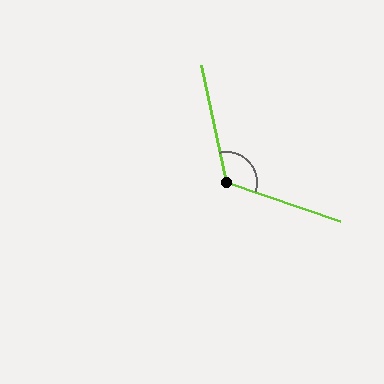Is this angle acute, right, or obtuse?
It is obtuse.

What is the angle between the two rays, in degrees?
Approximately 121 degrees.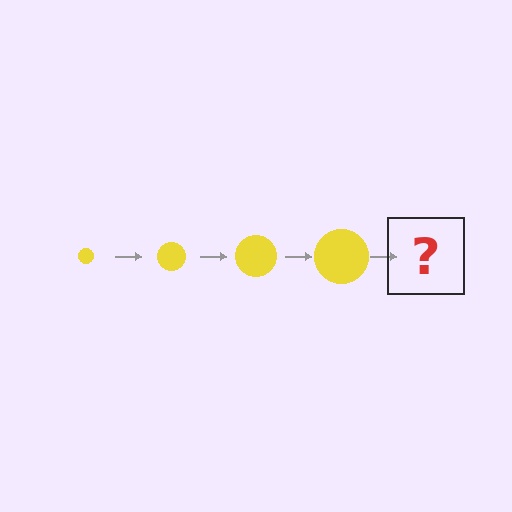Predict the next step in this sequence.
The next step is a yellow circle, larger than the previous one.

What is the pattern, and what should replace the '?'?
The pattern is that the circle gets progressively larger each step. The '?' should be a yellow circle, larger than the previous one.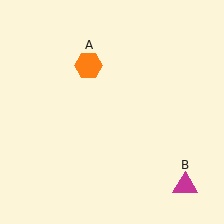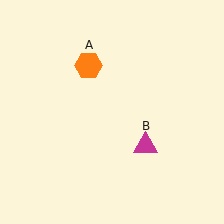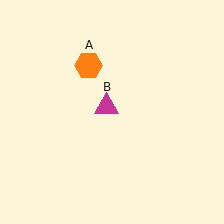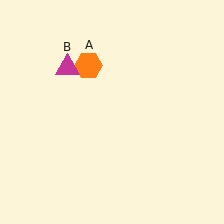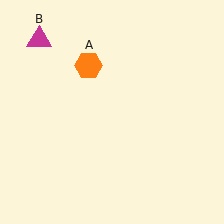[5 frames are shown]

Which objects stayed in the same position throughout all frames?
Orange hexagon (object A) remained stationary.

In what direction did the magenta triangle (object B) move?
The magenta triangle (object B) moved up and to the left.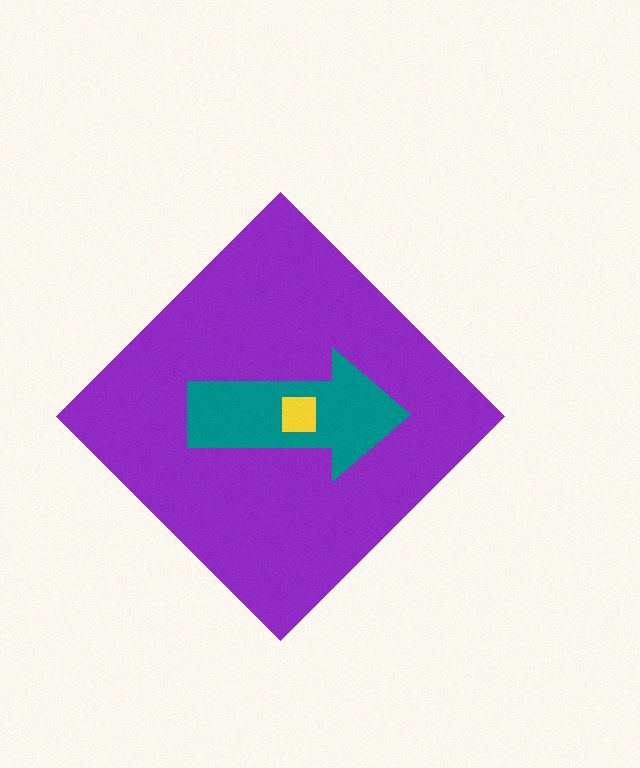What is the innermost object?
The yellow square.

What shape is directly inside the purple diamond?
The teal arrow.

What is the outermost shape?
The purple diamond.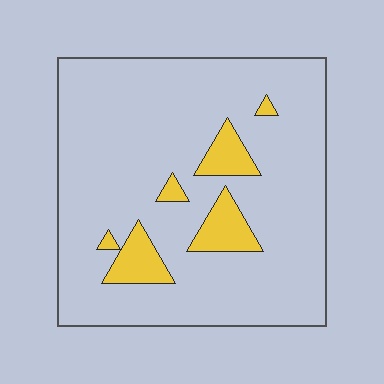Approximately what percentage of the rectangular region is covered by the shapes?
Approximately 10%.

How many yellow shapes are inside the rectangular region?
6.